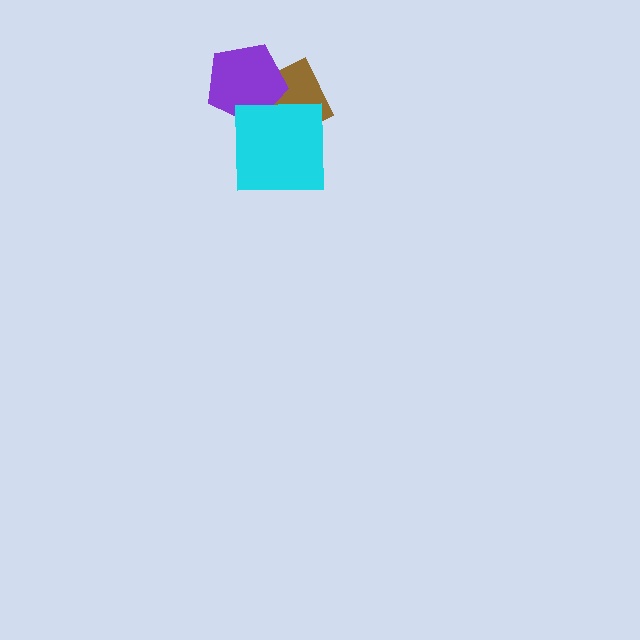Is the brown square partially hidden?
Yes, it is partially covered by another shape.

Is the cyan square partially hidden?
No, no other shape covers it.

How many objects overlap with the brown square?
2 objects overlap with the brown square.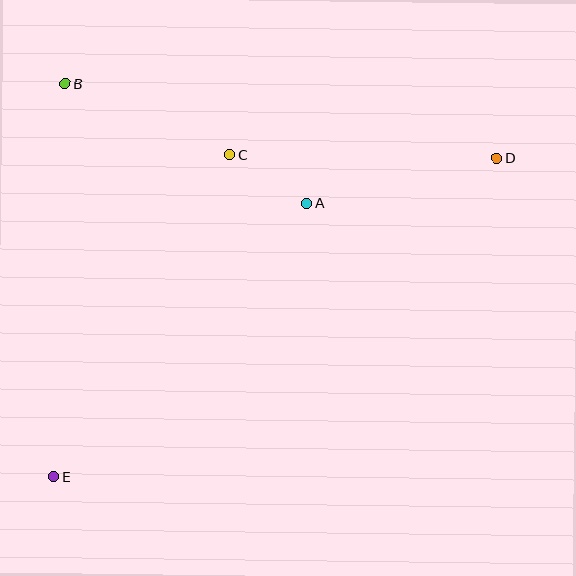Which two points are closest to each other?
Points A and C are closest to each other.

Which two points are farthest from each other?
Points D and E are farthest from each other.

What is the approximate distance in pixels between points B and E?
The distance between B and E is approximately 393 pixels.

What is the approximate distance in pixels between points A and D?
The distance between A and D is approximately 195 pixels.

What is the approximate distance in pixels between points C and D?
The distance between C and D is approximately 267 pixels.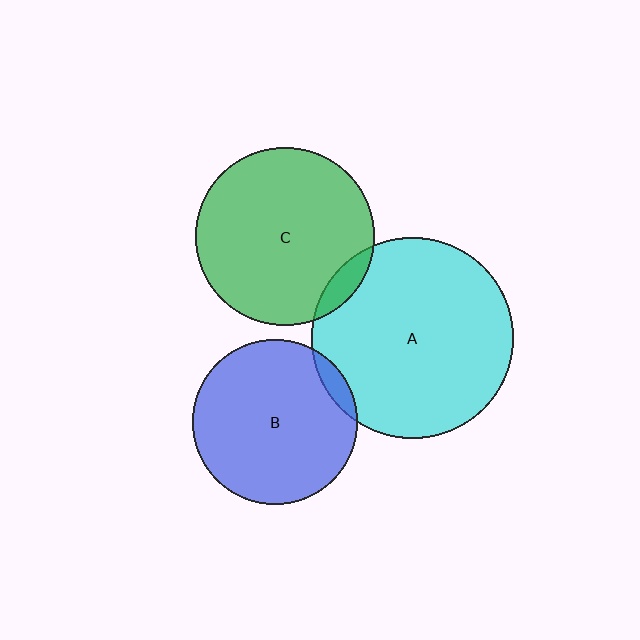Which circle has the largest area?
Circle A (cyan).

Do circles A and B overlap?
Yes.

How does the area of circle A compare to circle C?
Approximately 1.3 times.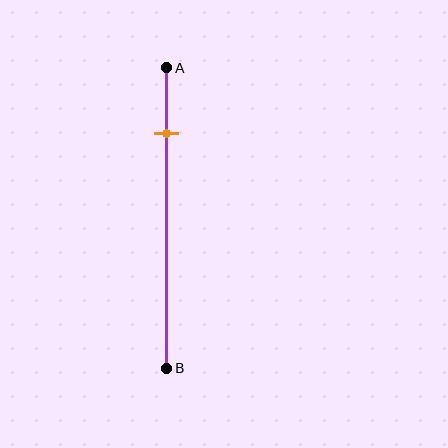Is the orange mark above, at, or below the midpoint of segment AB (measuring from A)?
The orange mark is above the midpoint of segment AB.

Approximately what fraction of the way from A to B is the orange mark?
The orange mark is approximately 20% of the way from A to B.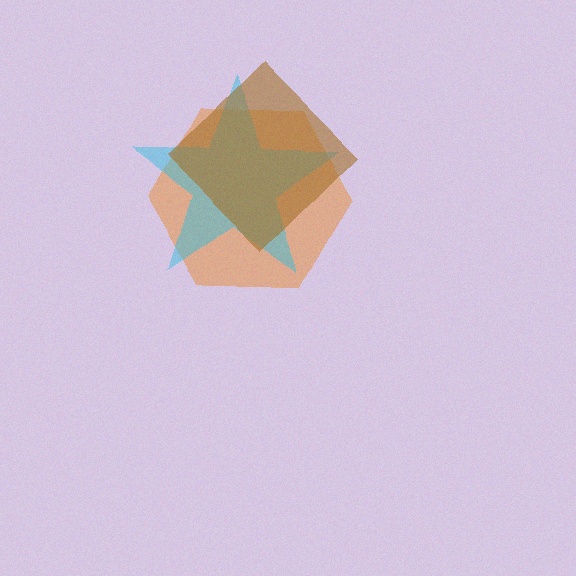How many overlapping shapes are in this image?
There are 3 overlapping shapes in the image.